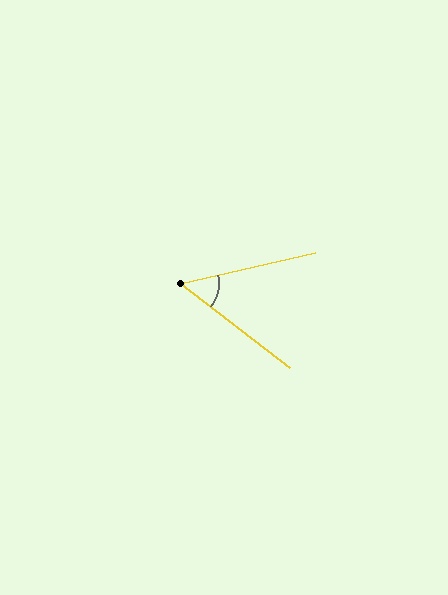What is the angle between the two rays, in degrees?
Approximately 51 degrees.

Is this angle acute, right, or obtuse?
It is acute.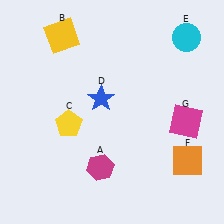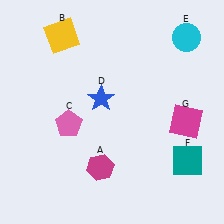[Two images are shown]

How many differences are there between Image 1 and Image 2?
There are 2 differences between the two images.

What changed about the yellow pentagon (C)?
In Image 1, C is yellow. In Image 2, it changed to pink.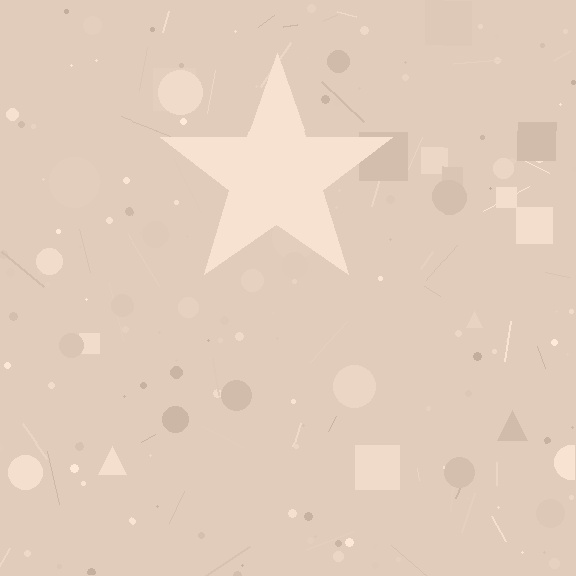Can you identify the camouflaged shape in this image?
The camouflaged shape is a star.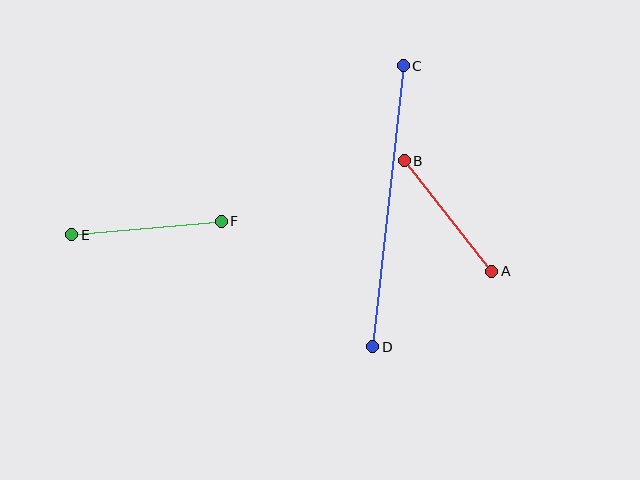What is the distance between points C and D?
The distance is approximately 283 pixels.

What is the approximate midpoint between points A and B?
The midpoint is at approximately (448, 216) pixels.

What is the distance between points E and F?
The distance is approximately 150 pixels.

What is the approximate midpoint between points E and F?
The midpoint is at approximately (146, 228) pixels.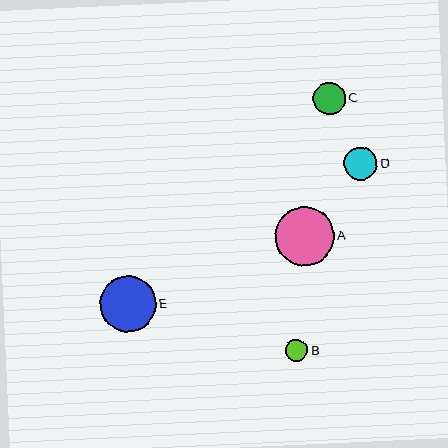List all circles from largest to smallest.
From largest to smallest: A, E, D, C, B.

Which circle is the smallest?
Circle B is the smallest with a size of approximately 22 pixels.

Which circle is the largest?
Circle A is the largest with a size of approximately 58 pixels.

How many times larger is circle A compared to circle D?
Circle A is approximately 1.7 times the size of circle D.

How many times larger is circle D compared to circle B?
Circle D is approximately 1.6 times the size of circle B.